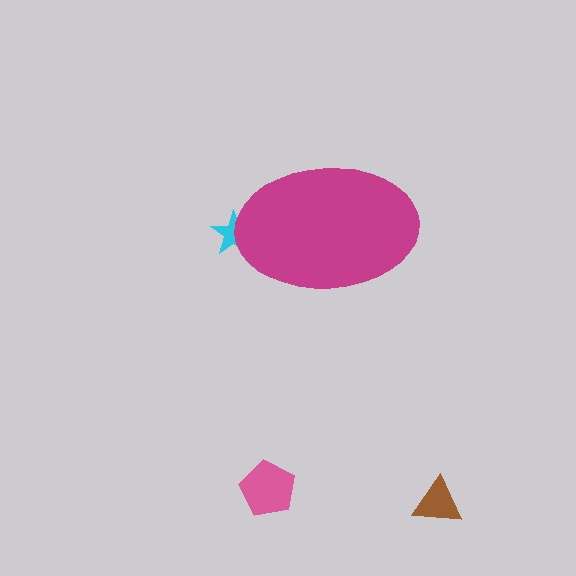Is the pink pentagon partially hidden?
No, the pink pentagon is fully visible.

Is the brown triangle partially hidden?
No, the brown triangle is fully visible.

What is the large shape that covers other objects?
A magenta ellipse.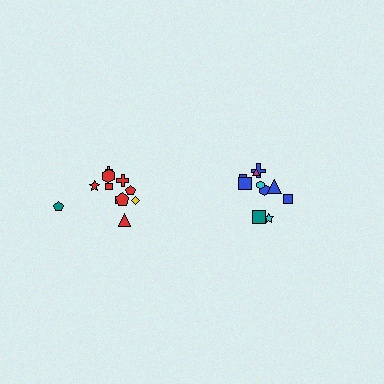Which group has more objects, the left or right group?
The left group.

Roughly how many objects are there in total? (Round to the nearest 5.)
Roughly 20 objects in total.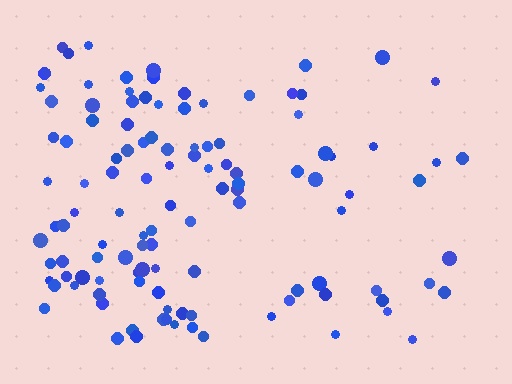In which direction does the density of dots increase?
From right to left, with the left side densest.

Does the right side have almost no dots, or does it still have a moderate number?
Still a moderate number, just noticeably fewer than the left.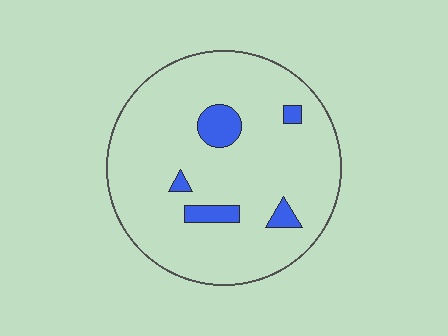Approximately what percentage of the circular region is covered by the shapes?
Approximately 10%.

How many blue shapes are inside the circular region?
5.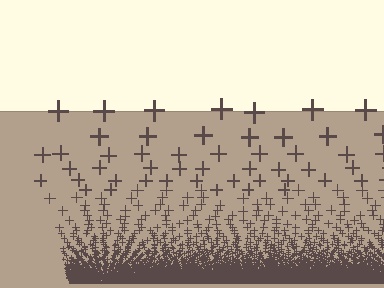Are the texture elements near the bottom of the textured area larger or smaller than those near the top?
Smaller. The gradient is inverted — elements near the bottom are smaller and denser.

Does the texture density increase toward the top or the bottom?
Density increases toward the bottom.